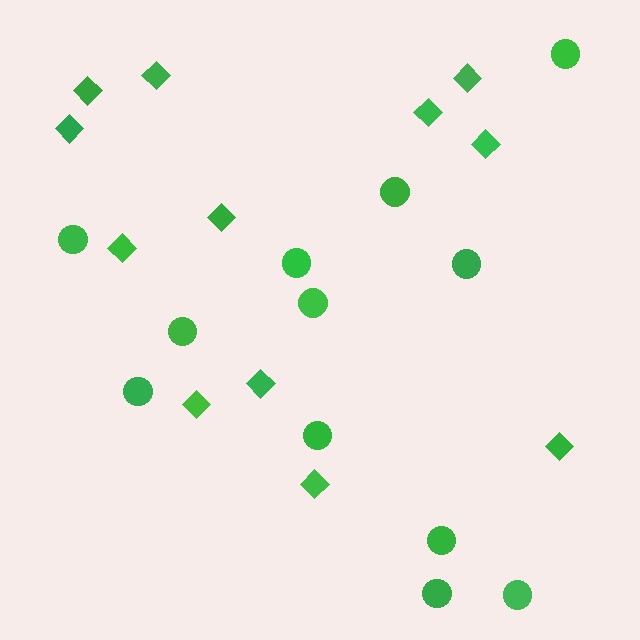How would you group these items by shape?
There are 2 groups: one group of circles (12) and one group of diamonds (12).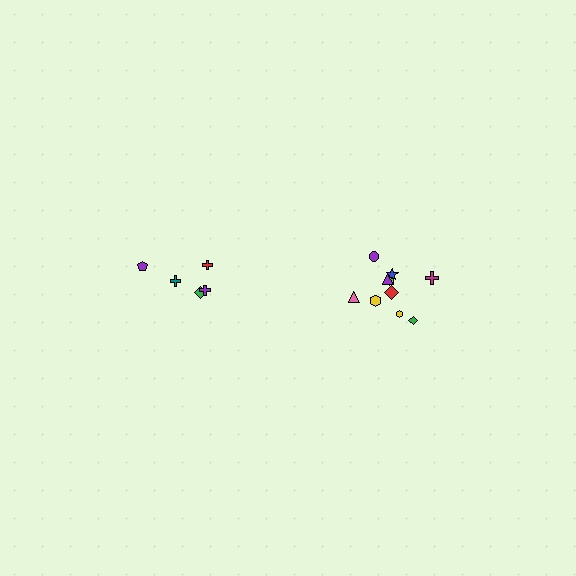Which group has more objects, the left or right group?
The right group.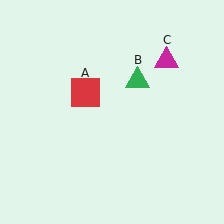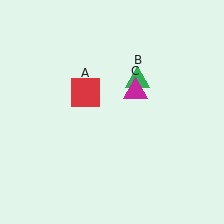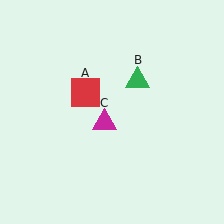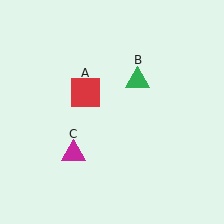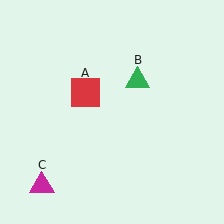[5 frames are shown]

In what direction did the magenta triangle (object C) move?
The magenta triangle (object C) moved down and to the left.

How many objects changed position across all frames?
1 object changed position: magenta triangle (object C).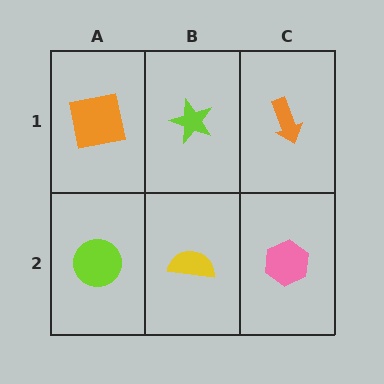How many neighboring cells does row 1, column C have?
2.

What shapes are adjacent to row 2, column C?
An orange arrow (row 1, column C), a yellow semicircle (row 2, column B).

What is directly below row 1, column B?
A yellow semicircle.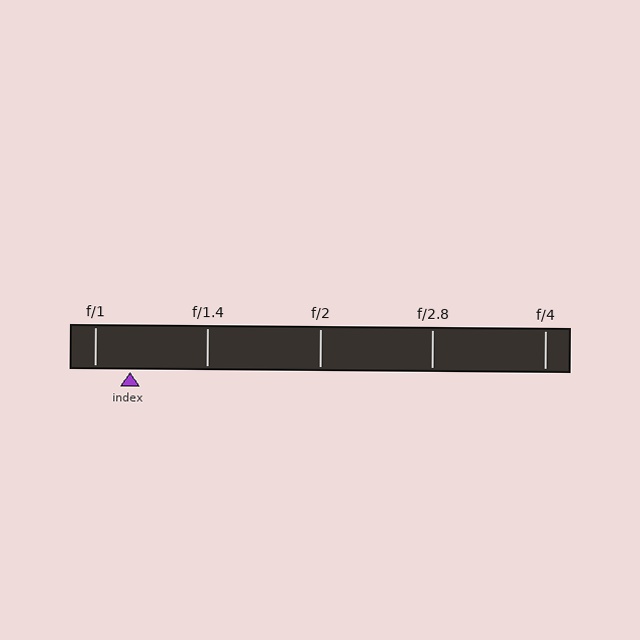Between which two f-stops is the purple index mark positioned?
The index mark is between f/1 and f/1.4.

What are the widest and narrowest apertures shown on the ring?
The widest aperture shown is f/1 and the narrowest is f/4.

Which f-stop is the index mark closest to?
The index mark is closest to f/1.